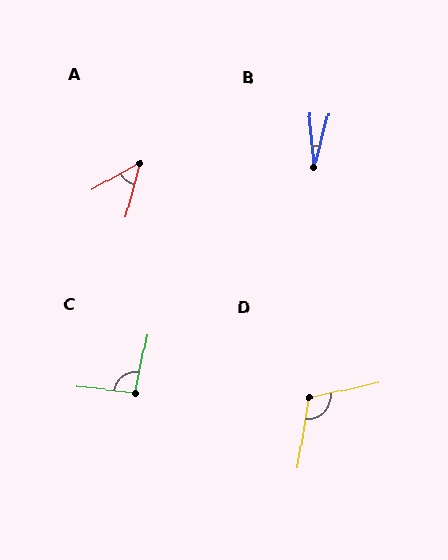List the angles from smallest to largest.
B (20°), A (45°), C (96°), D (111°).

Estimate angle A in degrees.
Approximately 45 degrees.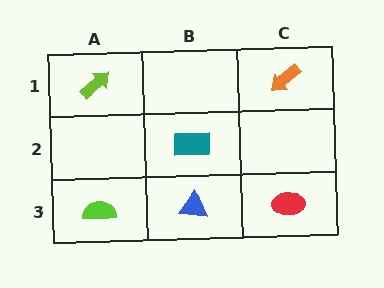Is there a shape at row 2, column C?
No, that cell is empty.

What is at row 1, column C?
An orange arrow.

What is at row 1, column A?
A lime arrow.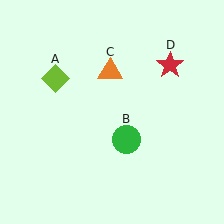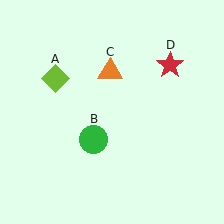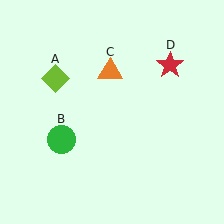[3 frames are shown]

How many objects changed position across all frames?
1 object changed position: green circle (object B).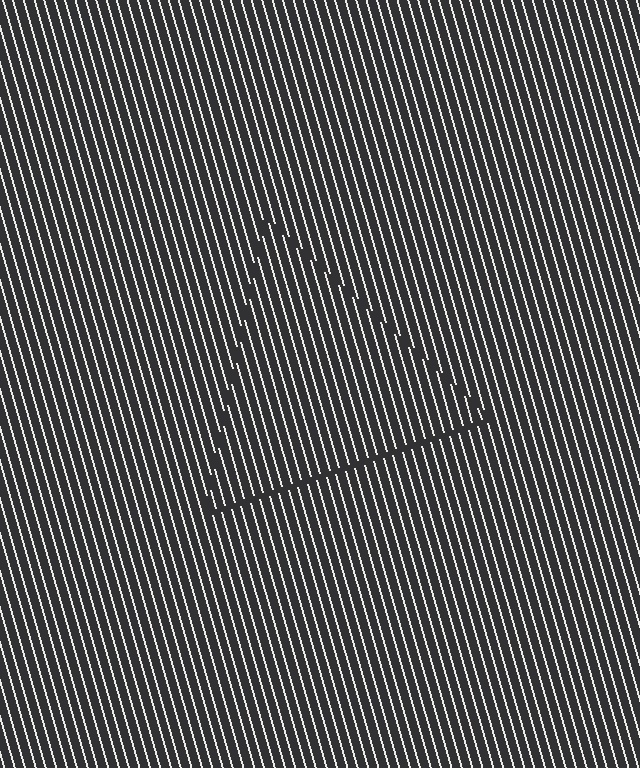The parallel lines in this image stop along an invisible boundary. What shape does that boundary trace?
An illusory triangle. The interior of the shape contains the same grating, shifted by half a period — the contour is defined by the phase discontinuity where line-ends from the inner and outer gratings abut.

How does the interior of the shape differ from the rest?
The interior of the shape contains the same grating, shifted by half a period — the contour is defined by the phase discontinuity where line-ends from the inner and outer gratings abut.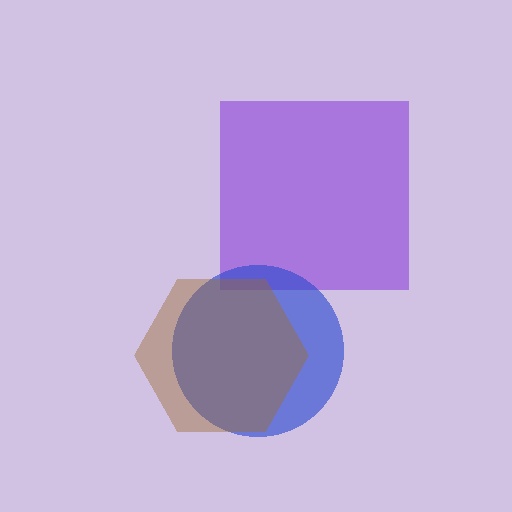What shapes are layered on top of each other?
The layered shapes are: a purple square, a blue circle, a brown hexagon.